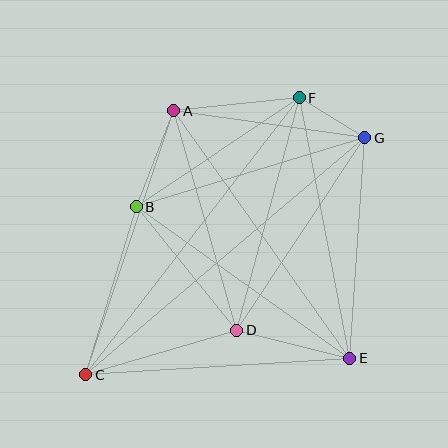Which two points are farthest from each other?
Points C and G are farthest from each other.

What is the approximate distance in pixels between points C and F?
The distance between C and F is approximately 349 pixels.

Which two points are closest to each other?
Points F and G are closest to each other.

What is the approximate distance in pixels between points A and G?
The distance between A and G is approximately 193 pixels.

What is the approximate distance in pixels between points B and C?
The distance between B and C is approximately 175 pixels.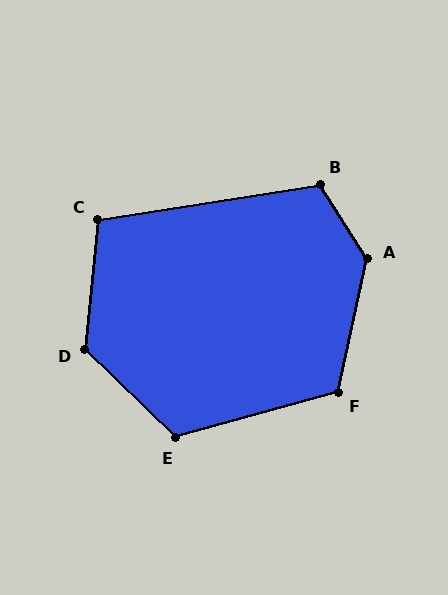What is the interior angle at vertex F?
Approximately 118 degrees (obtuse).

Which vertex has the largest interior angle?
A, at approximately 135 degrees.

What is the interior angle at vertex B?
Approximately 113 degrees (obtuse).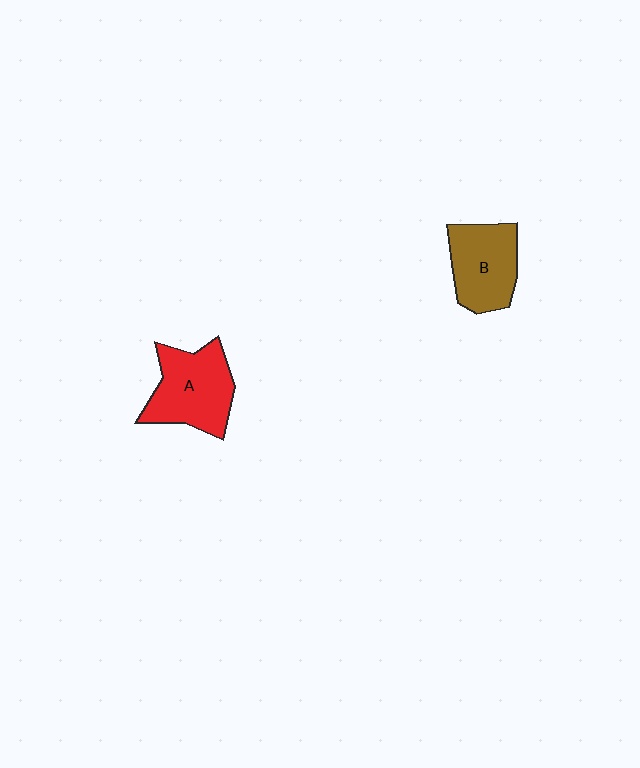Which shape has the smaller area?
Shape B (brown).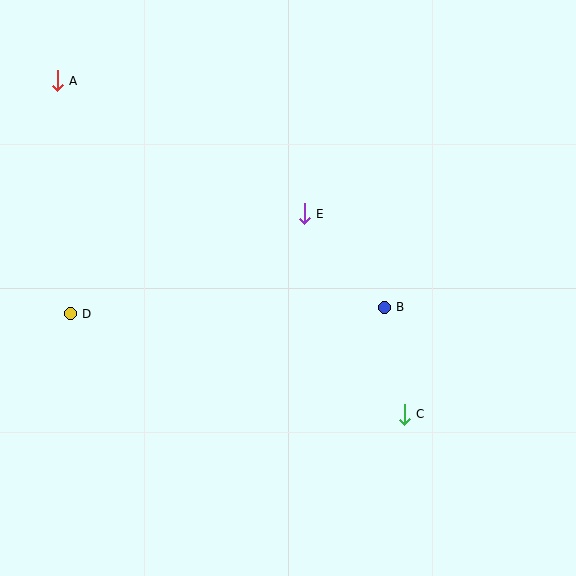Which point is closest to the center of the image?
Point E at (304, 214) is closest to the center.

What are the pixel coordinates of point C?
Point C is at (404, 414).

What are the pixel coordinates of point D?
Point D is at (70, 314).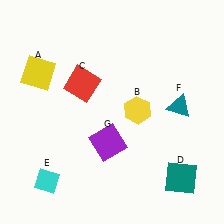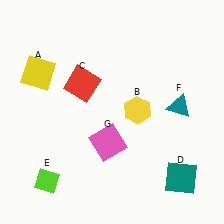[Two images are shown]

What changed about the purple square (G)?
In Image 1, G is purple. In Image 2, it changed to pink.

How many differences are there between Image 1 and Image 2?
There are 2 differences between the two images.